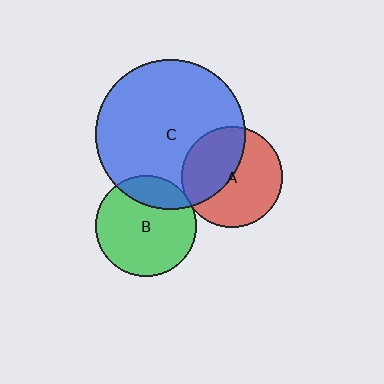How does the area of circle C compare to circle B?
Approximately 2.2 times.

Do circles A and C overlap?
Yes.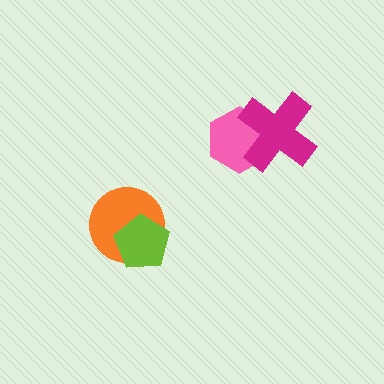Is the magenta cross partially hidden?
No, no other shape covers it.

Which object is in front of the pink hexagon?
The magenta cross is in front of the pink hexagon.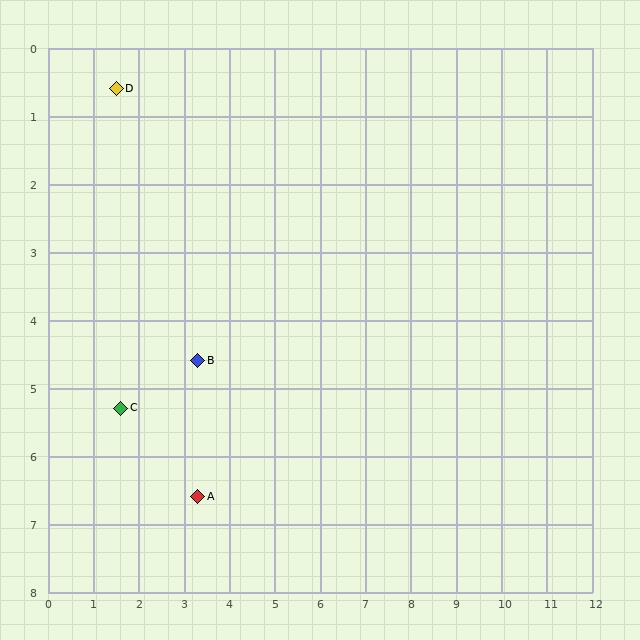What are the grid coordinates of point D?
Point D is at approximately (1.5, 0.6).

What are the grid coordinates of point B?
Point B is at approximately (3.3, 4.6).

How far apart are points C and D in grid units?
Points C and D are about 4.7 grid units apart.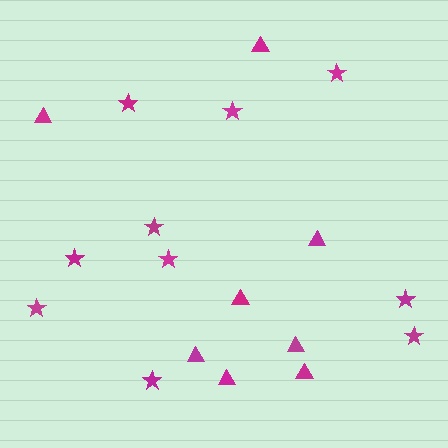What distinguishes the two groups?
There are 2 groups: one group of triangles (8) and one group of stars (10).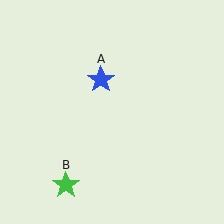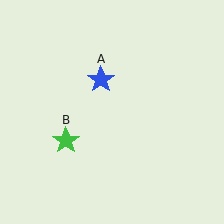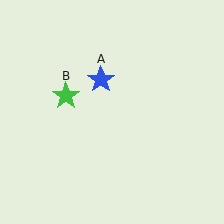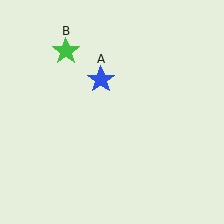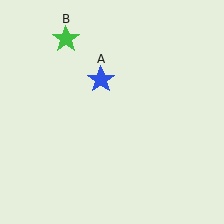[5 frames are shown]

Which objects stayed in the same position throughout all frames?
Blue star (object A) remained stationary.